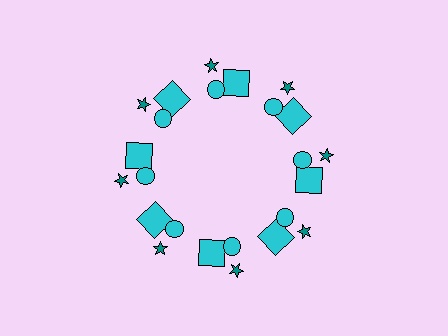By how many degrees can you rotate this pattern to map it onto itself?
The pattern maps onto itself every 45 degrees of rotation.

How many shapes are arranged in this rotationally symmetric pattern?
There are 24 shapes, arranged in 8 groups of 3.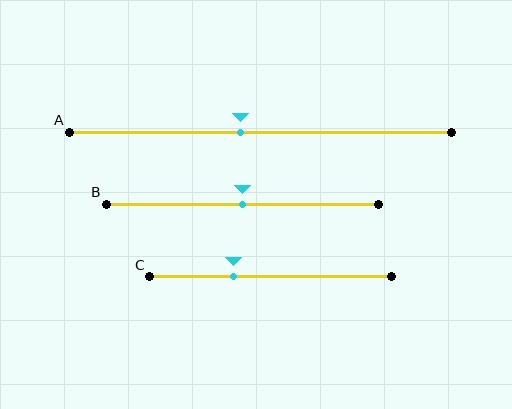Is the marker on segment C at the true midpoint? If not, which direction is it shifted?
No, the marker on segment C is shifted to the left by about 15% of the segment length.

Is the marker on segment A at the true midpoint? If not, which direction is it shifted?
No, the marker on segment A is shifted to the left by about 5% of the segment length.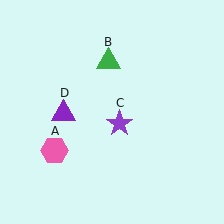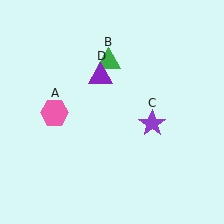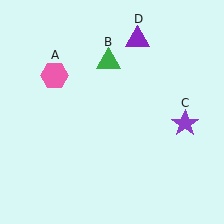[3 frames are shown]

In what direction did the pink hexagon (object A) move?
The pink hexagon (object A) moved up.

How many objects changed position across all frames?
3 objects changed position: pink hexagon (object A), purple star (object C), purple triangle (object D).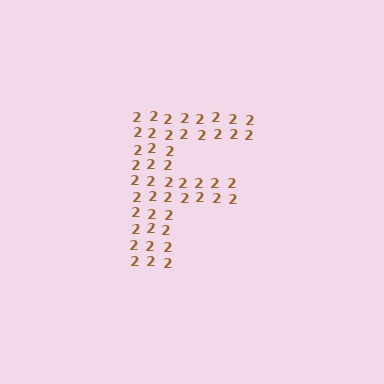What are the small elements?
The small elements are digit 2's.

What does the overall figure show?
The overall figure shows the letter F.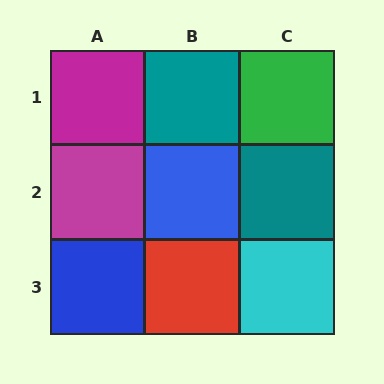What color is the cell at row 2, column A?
Magenta.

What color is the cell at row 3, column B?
Red.